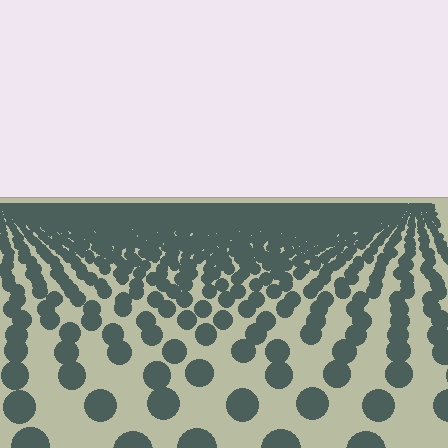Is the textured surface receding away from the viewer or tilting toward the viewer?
The surface is receding away from the viewer. Texture elements get smaller and denser toward the top.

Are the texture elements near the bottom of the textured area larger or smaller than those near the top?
Larger. Near the bottom, elements are closer to the viewer and appear at a bigger on-screen size.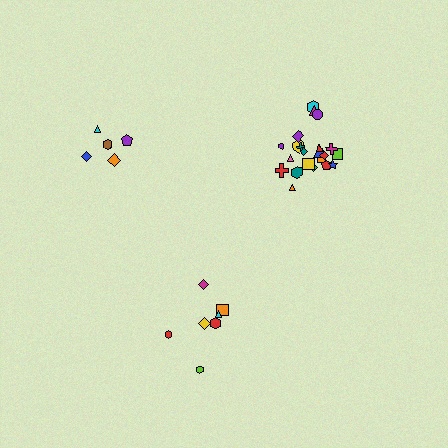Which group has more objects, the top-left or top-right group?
The top-right group.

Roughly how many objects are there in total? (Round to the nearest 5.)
Roughly 35 objects in total.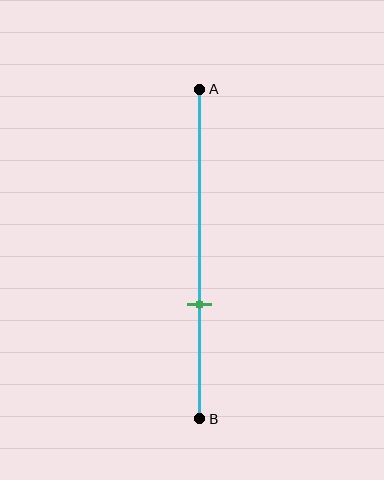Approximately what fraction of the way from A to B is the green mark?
The green mark is approximately 65% of the way from A to B.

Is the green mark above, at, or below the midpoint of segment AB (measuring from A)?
The green mark is below the midpoint of segment AB.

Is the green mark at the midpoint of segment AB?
No, the mark is at about 65% from A, not at the 50% midpoint.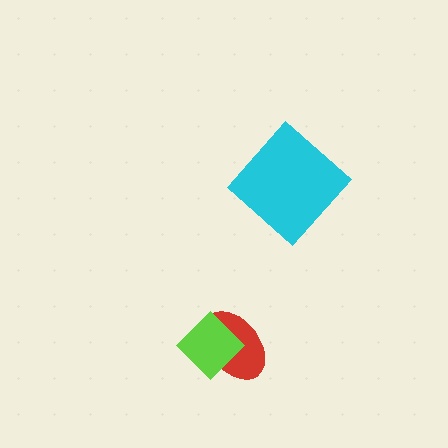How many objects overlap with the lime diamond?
1 object overlaps with the lime diamond.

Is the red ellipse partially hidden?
Yes, it is partially covered by another shape.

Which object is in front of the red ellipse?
The lime diamond is in front of the red ellipse.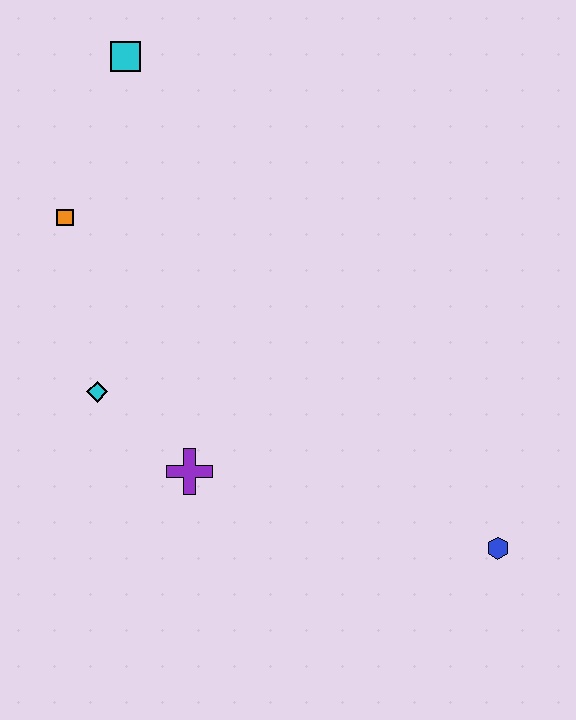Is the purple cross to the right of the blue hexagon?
No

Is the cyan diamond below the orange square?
Yes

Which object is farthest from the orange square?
The blue hexagon is farthest from the orange square.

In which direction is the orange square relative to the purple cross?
The orange square is above the purple cross.